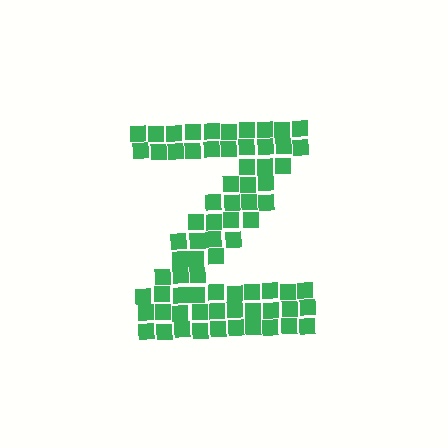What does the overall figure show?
The overall figure shows the letter Z.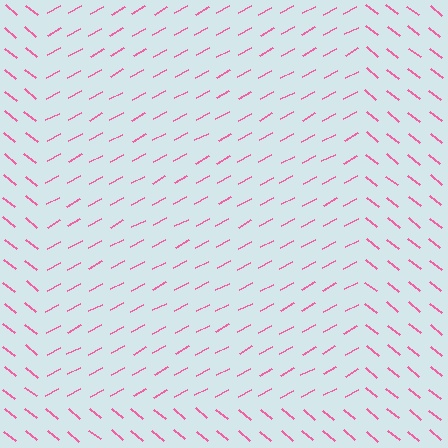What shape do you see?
I see a rectangle.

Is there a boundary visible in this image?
Yes, there is a texture boundary formed by a change in line orientation.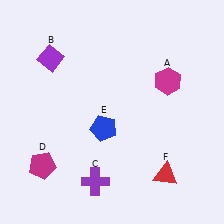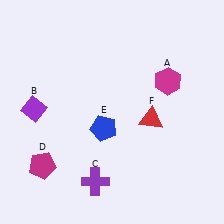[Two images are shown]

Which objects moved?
The objects that moved are: the purple diamond (B), the red triangle (F).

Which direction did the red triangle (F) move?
The red triangle (F) moved up.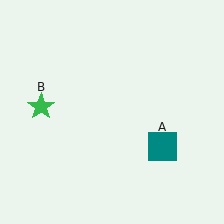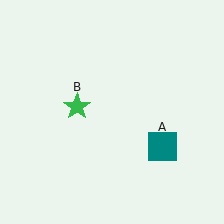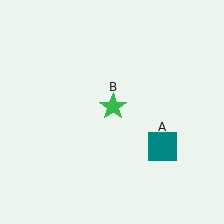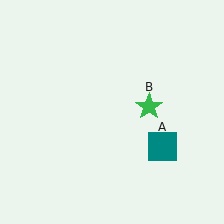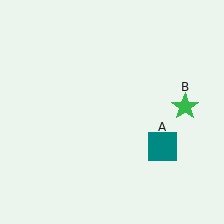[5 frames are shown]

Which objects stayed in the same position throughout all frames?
Teal square (object A) remained stationary.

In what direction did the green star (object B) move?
The green star (object B) moved right.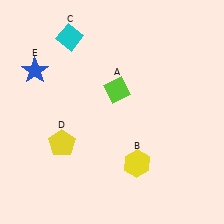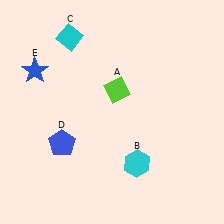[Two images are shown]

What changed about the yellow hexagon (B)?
In Image 1, B is yellow. In Image 2, it changed to cyan.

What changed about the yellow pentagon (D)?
In Image 1, D is yellow. In Image 2, it changed to blue.